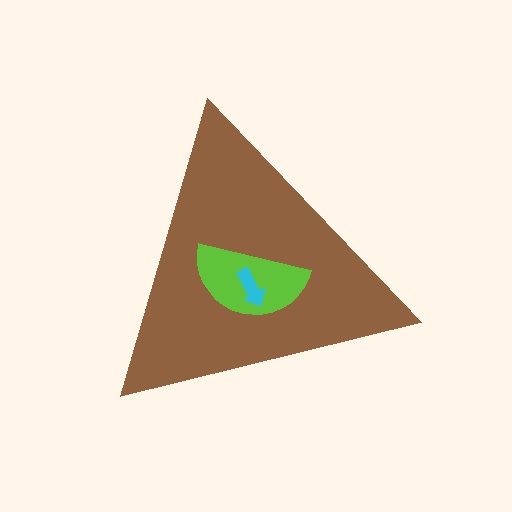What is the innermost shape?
The cyan arrow.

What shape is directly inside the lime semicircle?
The cyan arrow.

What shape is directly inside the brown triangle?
The lime semicircle.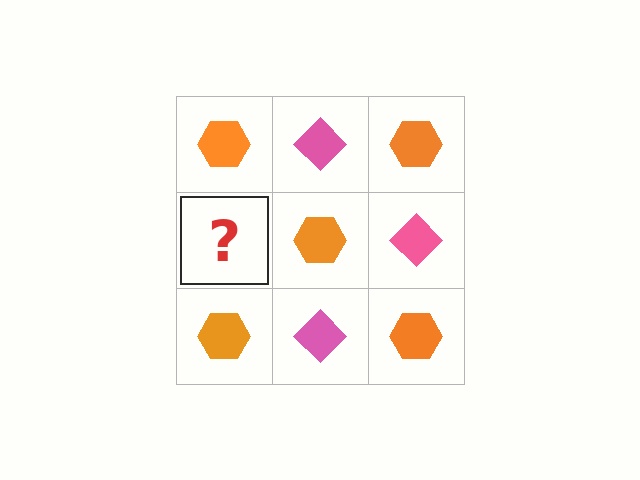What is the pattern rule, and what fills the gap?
The rule is that it alternates orange hexagon and pink diamond in a checkerboard pattern. The gap should be filled with a pink diamond.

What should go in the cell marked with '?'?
The missing cell should contain a pink diamond.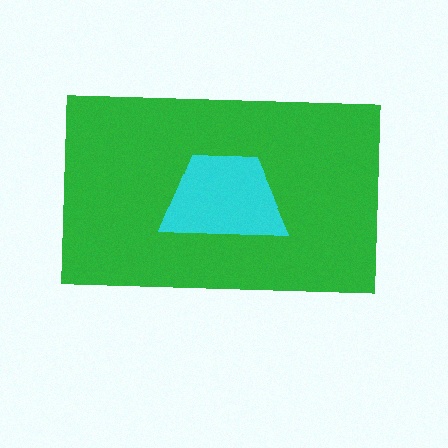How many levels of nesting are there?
2.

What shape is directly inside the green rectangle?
The cyan trapezoid.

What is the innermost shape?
The cyan trapezoid.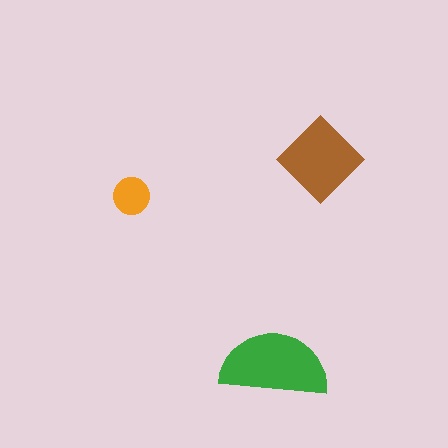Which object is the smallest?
The orange circle.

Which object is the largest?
The green semicircle.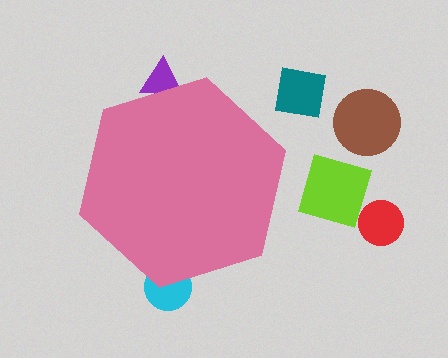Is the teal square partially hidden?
No, the teal square is fully visible.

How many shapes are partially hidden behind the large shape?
2 shapes are partially hidden.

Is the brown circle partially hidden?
No, the brown circle is fully visible.